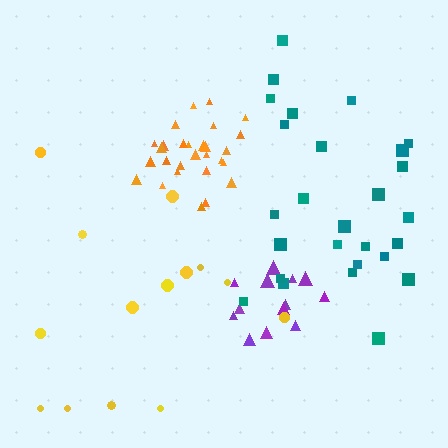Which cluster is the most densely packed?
Orange.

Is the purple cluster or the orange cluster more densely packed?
Orange.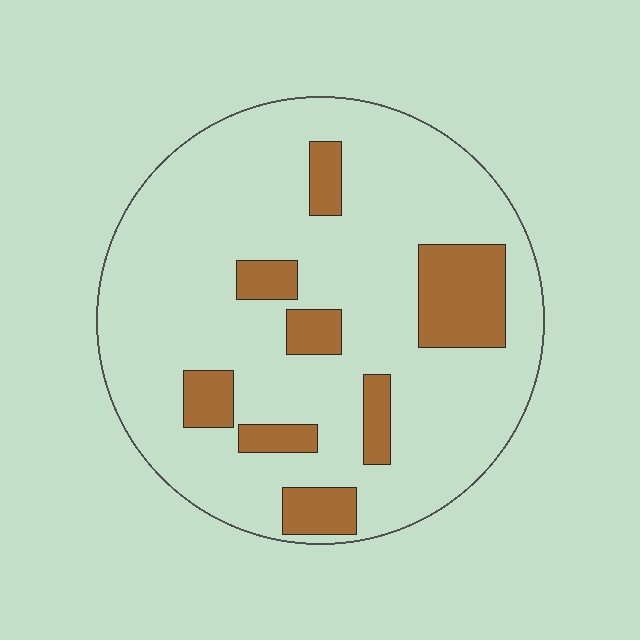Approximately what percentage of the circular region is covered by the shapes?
Approximately 20%.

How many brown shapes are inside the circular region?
8.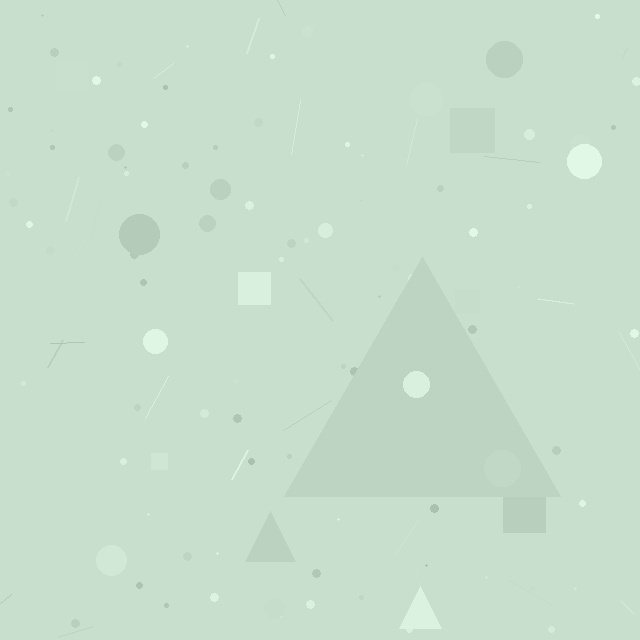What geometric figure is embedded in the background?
A triangle is embedded in the background.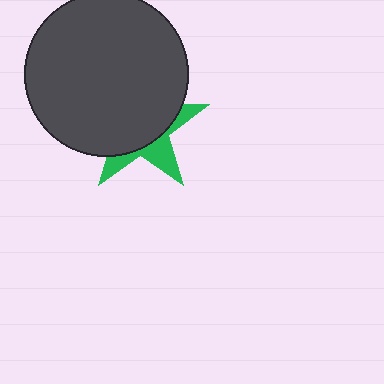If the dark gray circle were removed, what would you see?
You would see the complete green star.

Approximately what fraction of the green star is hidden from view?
Roughly 68% of the green star is hidden behind the dark gray circle.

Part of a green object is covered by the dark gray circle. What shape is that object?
It is a star.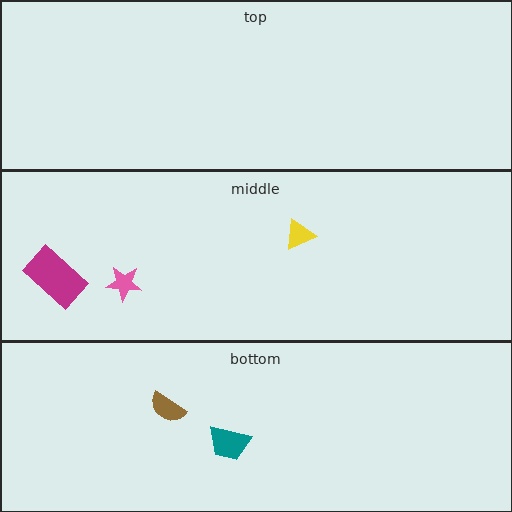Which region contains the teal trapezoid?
The bottom region.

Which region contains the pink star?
The middle region.